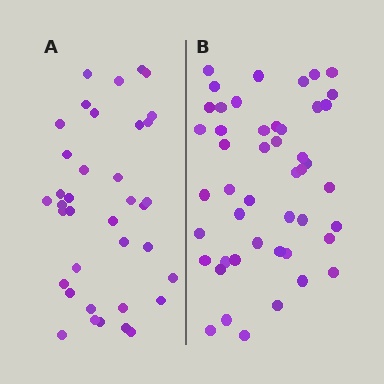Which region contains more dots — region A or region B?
Region B (the right region) has more dots.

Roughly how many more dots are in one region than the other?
Region B has roughly 10 or so more dots than region A.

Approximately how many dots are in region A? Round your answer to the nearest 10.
About 40 dots. (The exact count is 37, which rounds to 40.)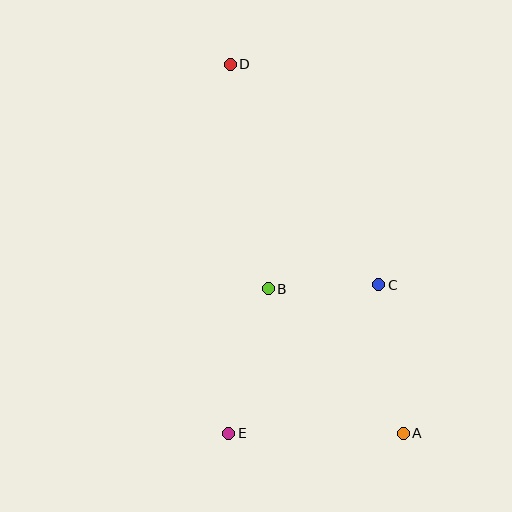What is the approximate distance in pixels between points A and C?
The distance between A and C is approximately 150 pixels.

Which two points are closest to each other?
Points B and C are closest to each other.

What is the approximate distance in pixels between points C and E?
The distance between C and E is approximately 211 pixels.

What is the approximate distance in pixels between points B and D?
The distance between B and D is approximately 228 pixels.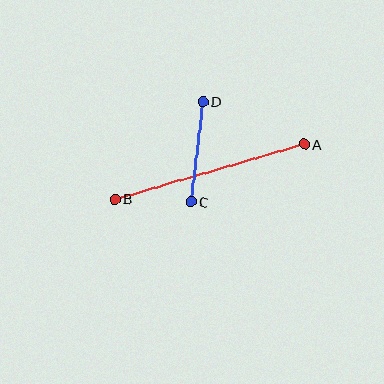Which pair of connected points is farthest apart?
Points A and B are farthest apart.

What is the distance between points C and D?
The distance is approximately 100 pixels.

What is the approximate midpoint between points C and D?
The midpoint is at approximately (197, 152) pixels.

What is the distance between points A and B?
The distance is approximately 197 pixels.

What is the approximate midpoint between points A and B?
The midpoint is at approximately (210, 172) pixels.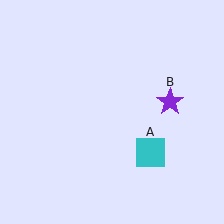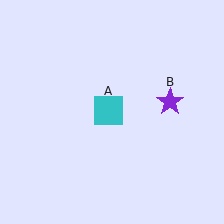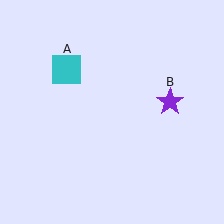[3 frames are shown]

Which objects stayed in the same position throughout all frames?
Purple star (object B) remained stationary.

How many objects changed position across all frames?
1 object changed position: cyan square (object A).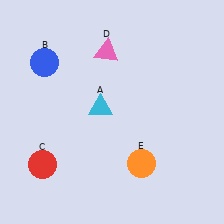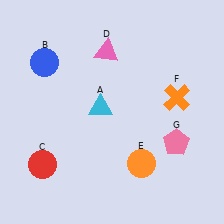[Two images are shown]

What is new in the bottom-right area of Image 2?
A pink pentagon (G) was added in the bottom-right area of Image 2.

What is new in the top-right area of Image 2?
An orange cross (F) was added in the top-right area of Image 2.